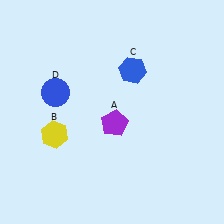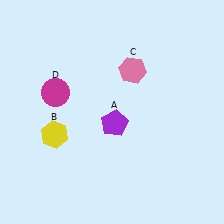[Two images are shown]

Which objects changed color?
C changed from blue to pink. D changed from blue to magenta.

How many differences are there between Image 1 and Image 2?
There are 2 differences between the two images.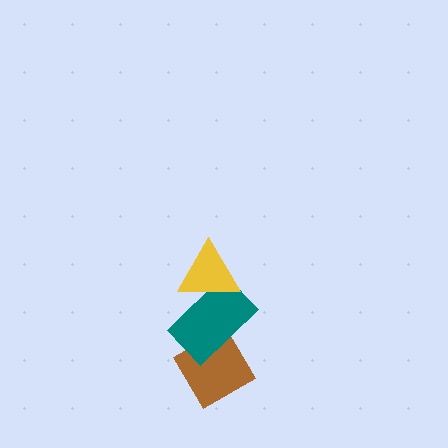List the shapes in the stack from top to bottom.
From top to bottom: the yellow triangle, the teal rectangle, the brown diamond.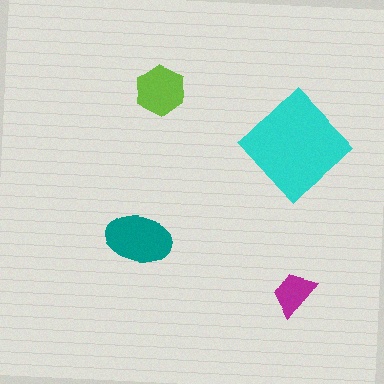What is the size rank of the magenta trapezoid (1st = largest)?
4th.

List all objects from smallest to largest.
The magenta trapezoid, the lime hexagon, the teal ellipse, the cyan diamond.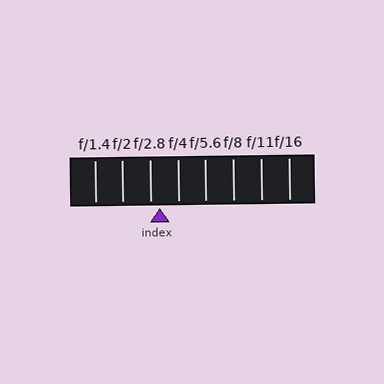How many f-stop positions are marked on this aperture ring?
There are 8 f-stop positions marked.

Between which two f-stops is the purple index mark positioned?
The index mark is between f/2.8 and f/4.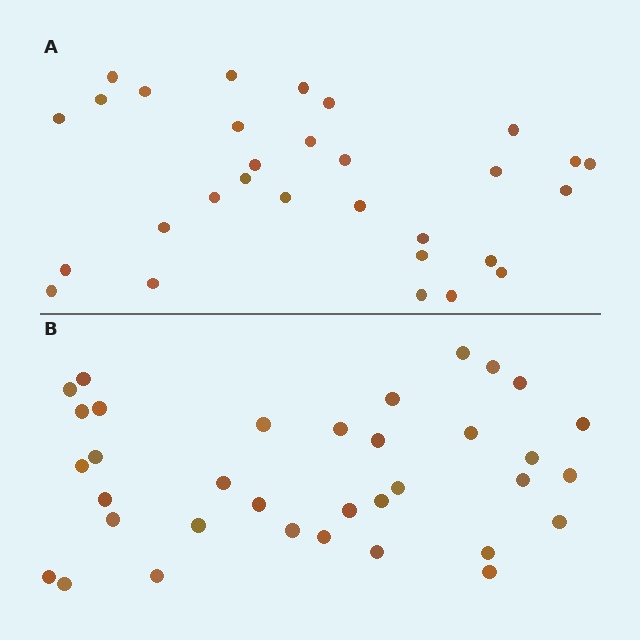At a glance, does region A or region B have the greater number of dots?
Region B (the bottom region) has more dots.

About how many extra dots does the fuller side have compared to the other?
Region B has about 5 more dots than region A.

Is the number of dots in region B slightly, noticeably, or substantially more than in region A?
Region B has only slightly more — the two regions are fairly close. The ratio is roughly 1.2 to 1.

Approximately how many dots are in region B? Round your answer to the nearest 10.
About 40 dots. (The exact count is 35, which rounds to 40.)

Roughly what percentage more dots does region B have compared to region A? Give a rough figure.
About 15% more.